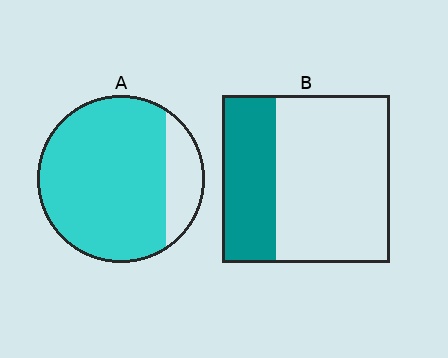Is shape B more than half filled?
No.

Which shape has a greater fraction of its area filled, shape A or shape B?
Shape A.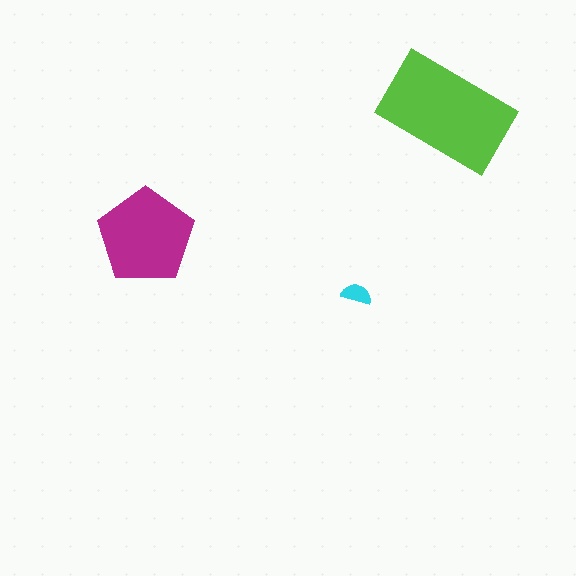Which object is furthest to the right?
The lime rectangle is rightmost.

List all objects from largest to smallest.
The lime rectangle, the magenta pentagon, the cyan semicircle.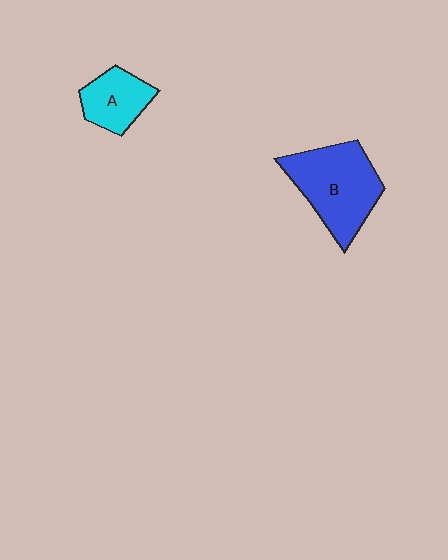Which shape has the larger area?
Shape B (blue).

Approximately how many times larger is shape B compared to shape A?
Approximately 1.9 times.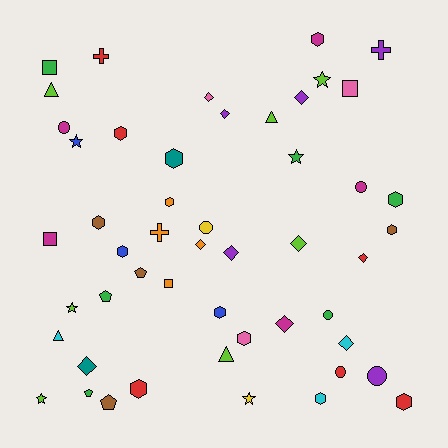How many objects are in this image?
There are 50 objects.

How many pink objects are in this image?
There are 3 pink objects.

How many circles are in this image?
There are 6 circles.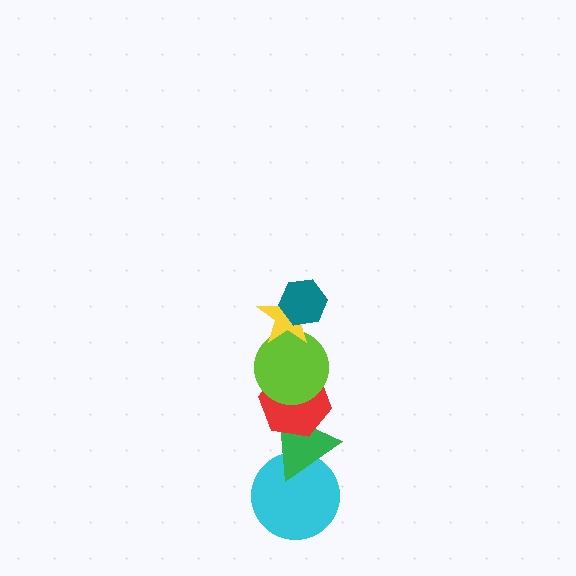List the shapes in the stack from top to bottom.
From top to bottom: the teal hexagon, the yellow star, the lime circle, the red hexagon, the green triangle, the cyan circle.